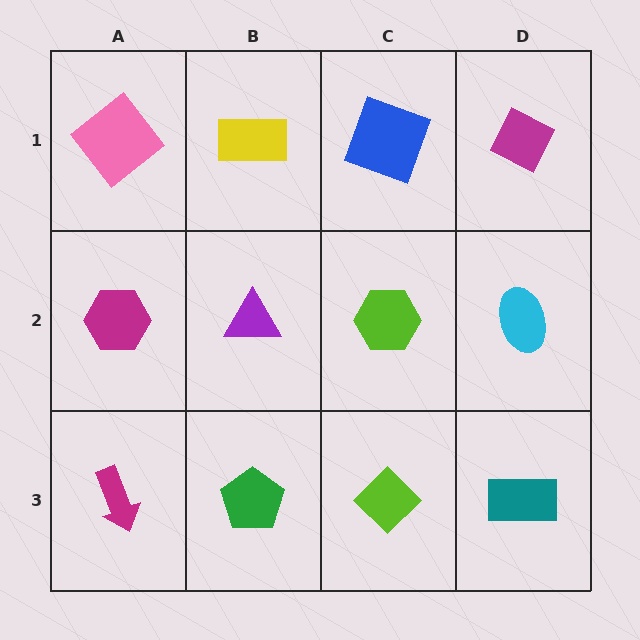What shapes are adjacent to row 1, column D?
A cyan ellipse (row 2, column D), a blue square (row 1, column C).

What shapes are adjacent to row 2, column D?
A magenta diamond (row 1, column D), a teal rectangle (row 3, column D), a lime hexagon (row 2, column C).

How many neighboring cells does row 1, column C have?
3.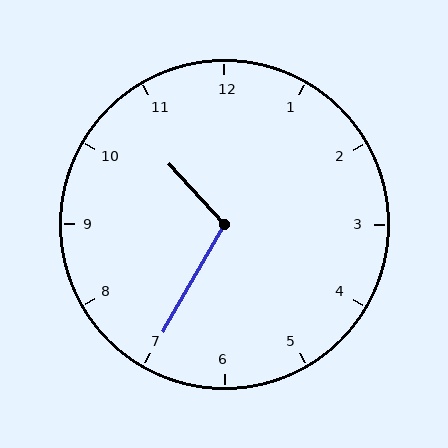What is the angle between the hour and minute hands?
Approximately 108 degrees.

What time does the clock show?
10:35.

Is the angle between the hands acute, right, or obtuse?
It is obtuse.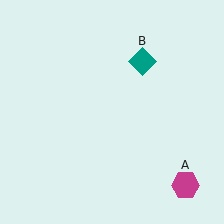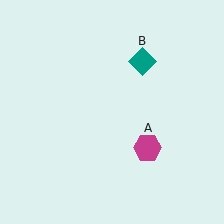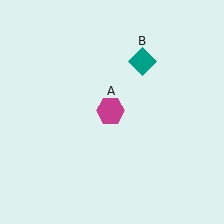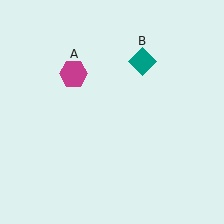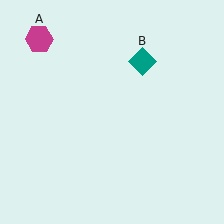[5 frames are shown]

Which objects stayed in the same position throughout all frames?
Teal diamond (object B) remained stationary.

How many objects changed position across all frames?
1 object changed position: magenta hexagon (object A).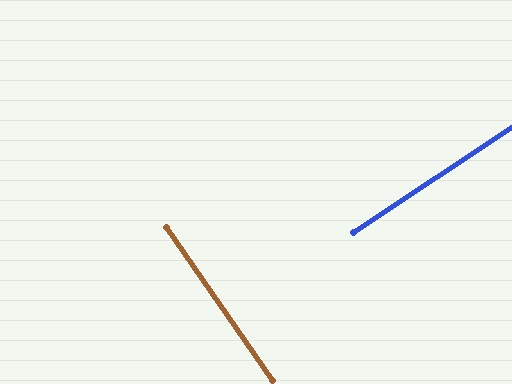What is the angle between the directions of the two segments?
Approximately 89 degrees.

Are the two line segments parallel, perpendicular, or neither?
Perpendicular — they meet at approximately 89°.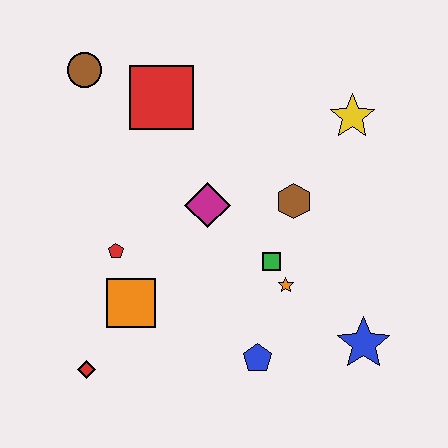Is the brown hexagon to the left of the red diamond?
No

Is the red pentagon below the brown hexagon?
Yes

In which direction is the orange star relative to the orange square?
The orange star is to the right of the orange square.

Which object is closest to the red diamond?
The orange square is closest to the red diamond.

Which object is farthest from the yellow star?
The red diamond is farthest from the yellow star.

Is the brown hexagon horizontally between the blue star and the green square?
Yes